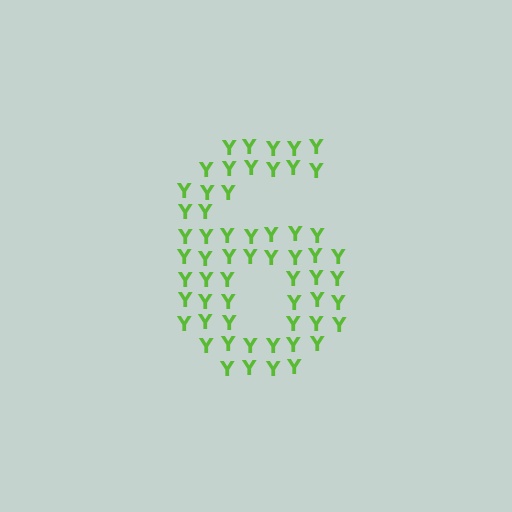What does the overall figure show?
The overall figure shows the digit 6.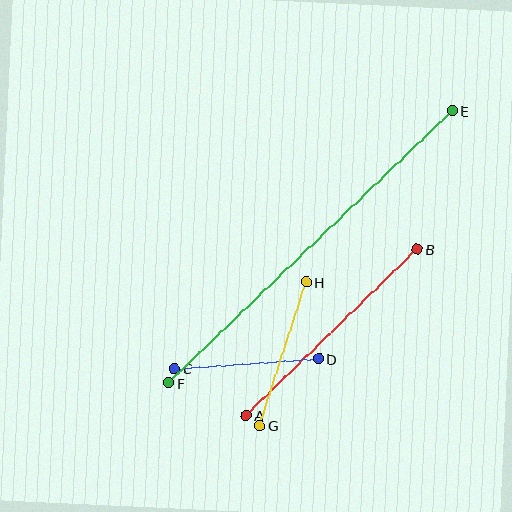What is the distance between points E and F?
The distance is approximately 393 pixels.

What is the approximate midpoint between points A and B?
The midpoint is at approximately (332, 332) pixels.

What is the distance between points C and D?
The distance is approximately 144 pixels.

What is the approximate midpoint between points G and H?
The midpoint is at approximately (283, 354) pixels.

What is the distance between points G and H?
The distance is approximately 151 pixels.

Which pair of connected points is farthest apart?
Points E and F are farthest apart.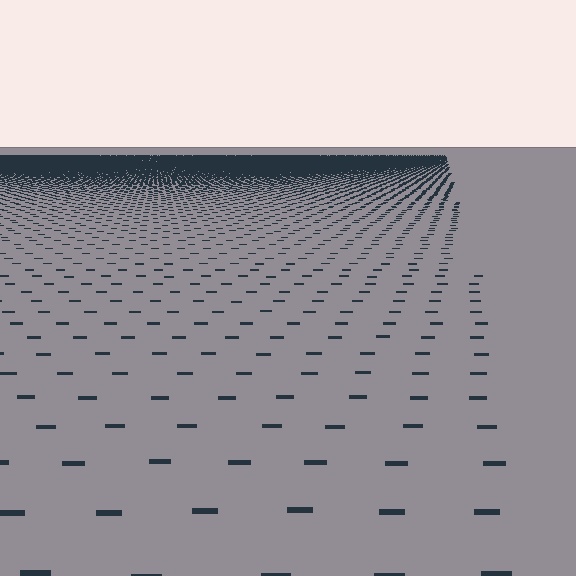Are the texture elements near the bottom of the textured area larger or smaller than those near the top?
Larger. Near the bottom, elements are closer to the viewer and appear at a bigger on-screen size.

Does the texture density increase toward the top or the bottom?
Density increases toward the top.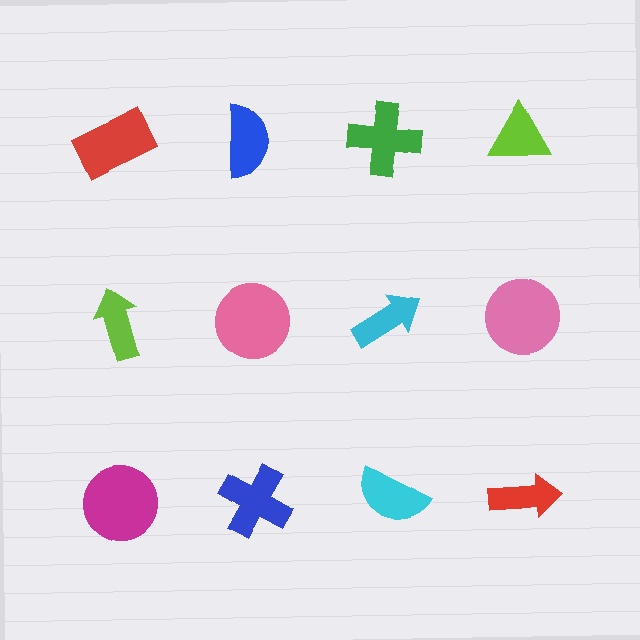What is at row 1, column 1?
A red rectangle.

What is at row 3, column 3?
A cyan semicircle.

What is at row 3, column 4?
A red arrow.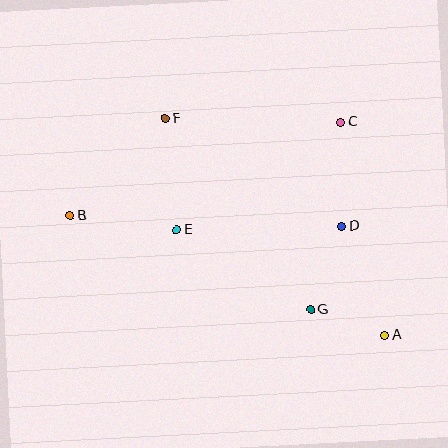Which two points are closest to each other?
Points A and G are closest to each other.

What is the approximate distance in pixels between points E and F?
The distance between E and F is approximately 112 pixels.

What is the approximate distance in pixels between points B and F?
The distance between B and F is approximately 136 pixels.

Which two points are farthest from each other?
Points A and B are farthest from each other.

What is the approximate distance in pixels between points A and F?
The distance between A and F is approximately 308 pixels.